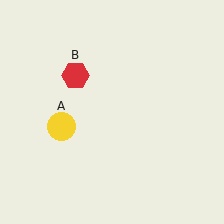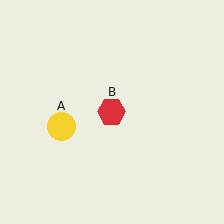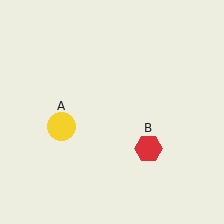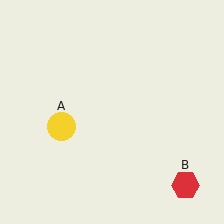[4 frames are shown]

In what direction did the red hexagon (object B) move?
The red hexagon (object B) moved down and to the right.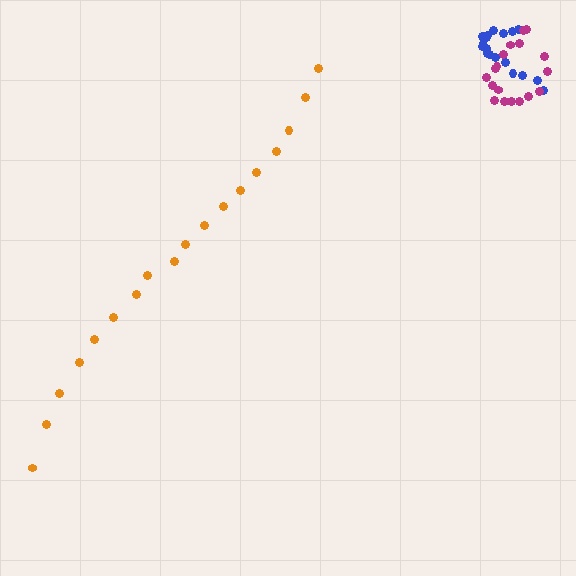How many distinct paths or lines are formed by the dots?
There are 3 distinct paths.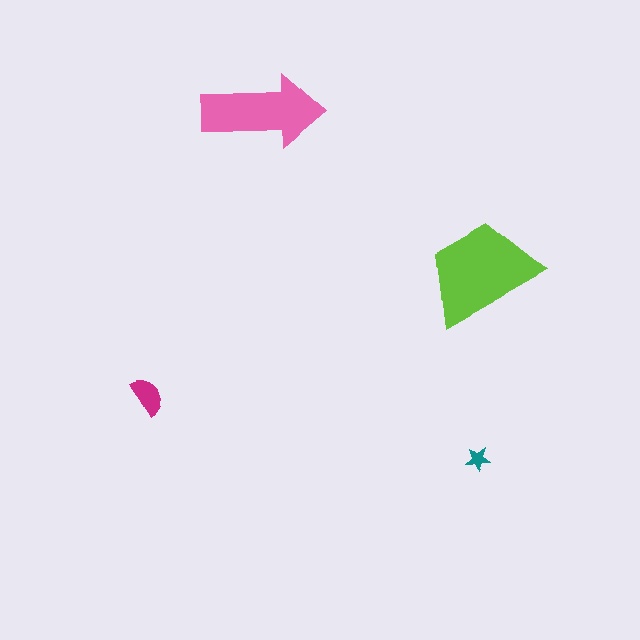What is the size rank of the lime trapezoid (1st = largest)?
1st.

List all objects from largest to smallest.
The lime trapezoid, the pink arrow, the magenta semicircle, the teal star.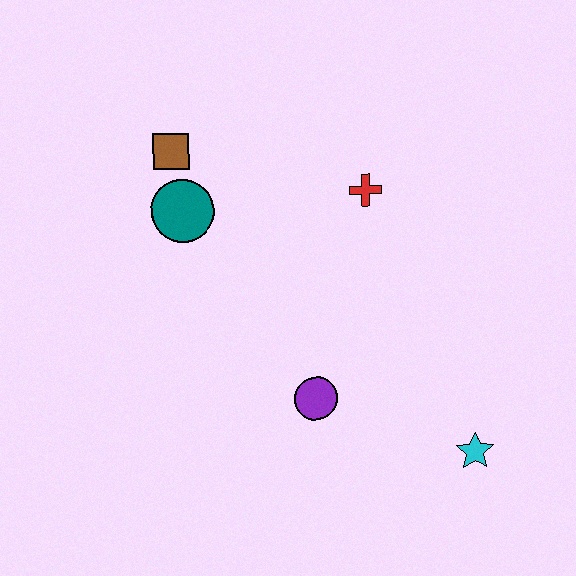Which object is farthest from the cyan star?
The brown square is farthest from the cyan star.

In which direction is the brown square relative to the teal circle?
The brown square is above the teal circle.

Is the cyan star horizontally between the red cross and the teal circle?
No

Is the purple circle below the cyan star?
No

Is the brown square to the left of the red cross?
Yes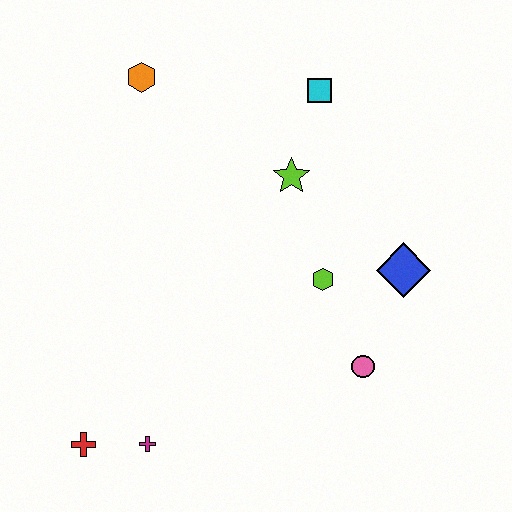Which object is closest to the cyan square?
The lime star is closest to the cyan square.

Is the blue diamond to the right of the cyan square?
Yes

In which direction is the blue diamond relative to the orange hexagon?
The blue diamond is to the right of the orange hexagon.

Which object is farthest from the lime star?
The red cross is farthest from the lime star.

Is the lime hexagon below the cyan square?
Yes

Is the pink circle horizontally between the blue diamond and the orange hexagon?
Yes